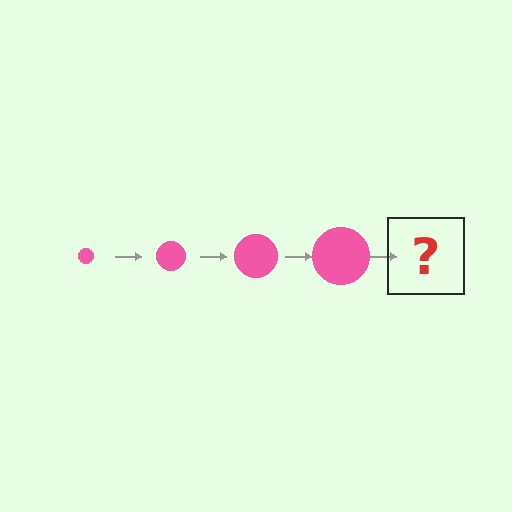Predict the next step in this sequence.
The next step is a pink circle, larger than the previous one.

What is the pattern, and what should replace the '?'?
The pattern is that the circle gets progressively larger each step. The '?' should be a pink circle, larger than the previous one.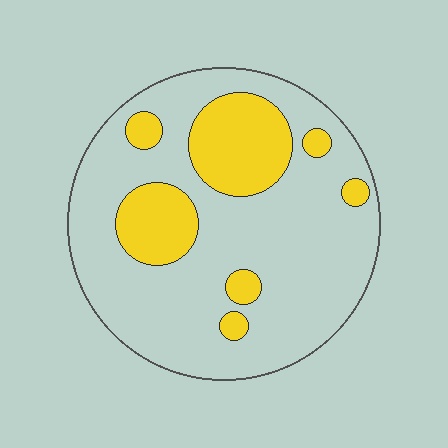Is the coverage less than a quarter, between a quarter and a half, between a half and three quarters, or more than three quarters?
Less than a quarter.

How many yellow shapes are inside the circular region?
7.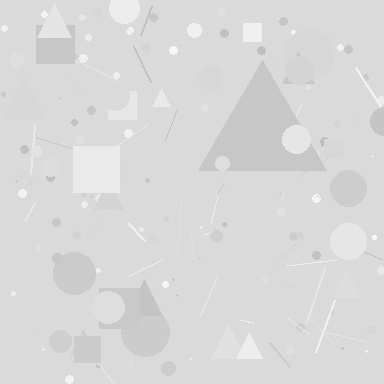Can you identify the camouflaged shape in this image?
The camouflaged shape is a triangle.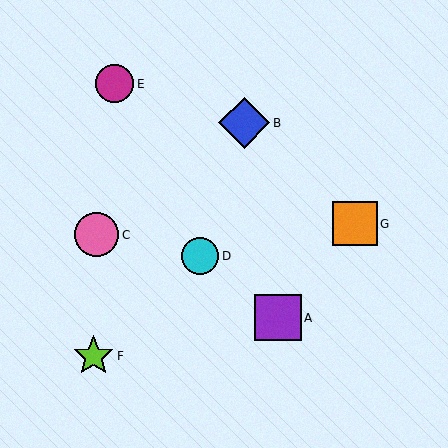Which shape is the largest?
The blue diamond (labeled B) is the largest.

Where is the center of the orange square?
The center of the orange square is at (355, 224).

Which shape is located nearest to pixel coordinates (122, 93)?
The magenta circle (labeled E) at (115, 84) is nearest to that location.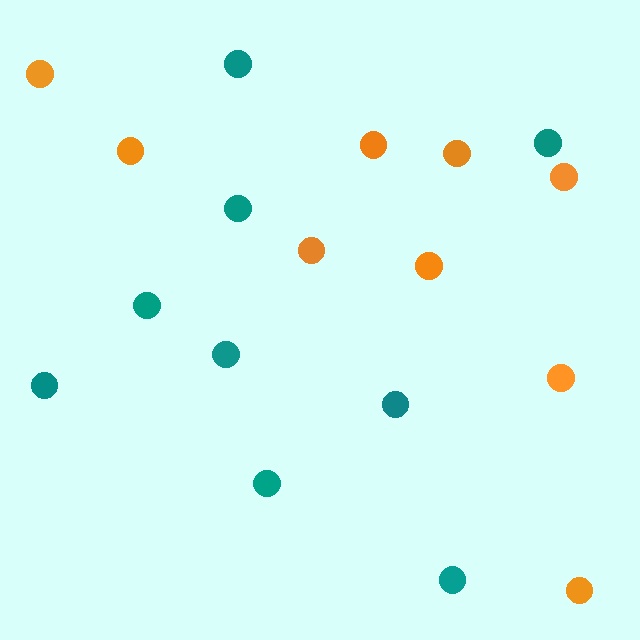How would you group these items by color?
There are 2 groups: one group of teal circles (9) and one group of orange circles (9).